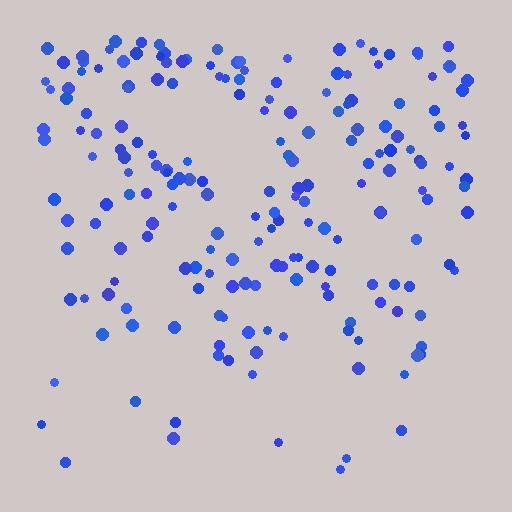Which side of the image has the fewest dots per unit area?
The bottom.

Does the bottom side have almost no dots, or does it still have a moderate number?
Still a moderate number, just noticeably fewer than the top.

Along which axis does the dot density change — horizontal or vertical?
Vertical.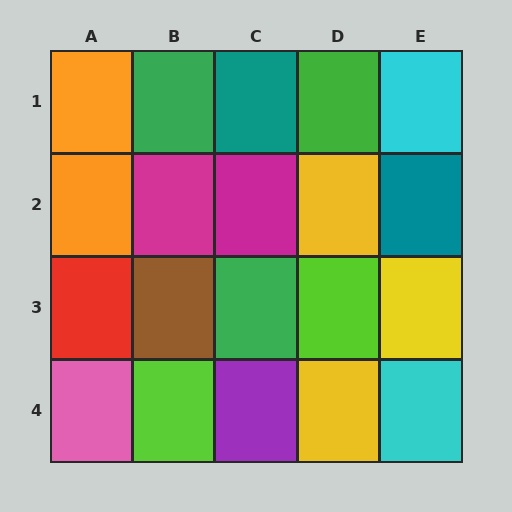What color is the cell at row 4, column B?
Lime.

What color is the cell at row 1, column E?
Cyan.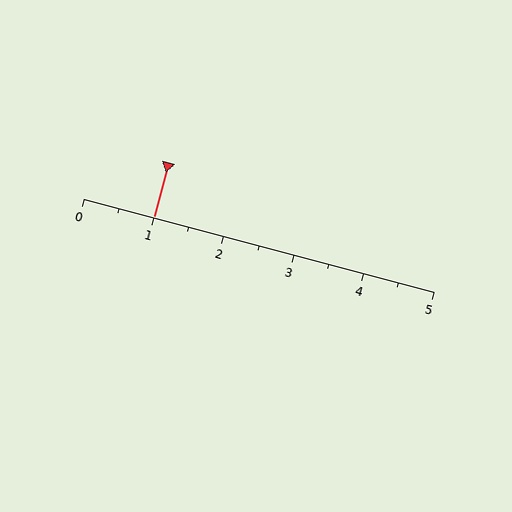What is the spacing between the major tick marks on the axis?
The major ticks are spaced 1 apart.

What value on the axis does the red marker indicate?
The marker indicates approximately 1.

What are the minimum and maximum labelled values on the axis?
The axis runs from 0 to 5.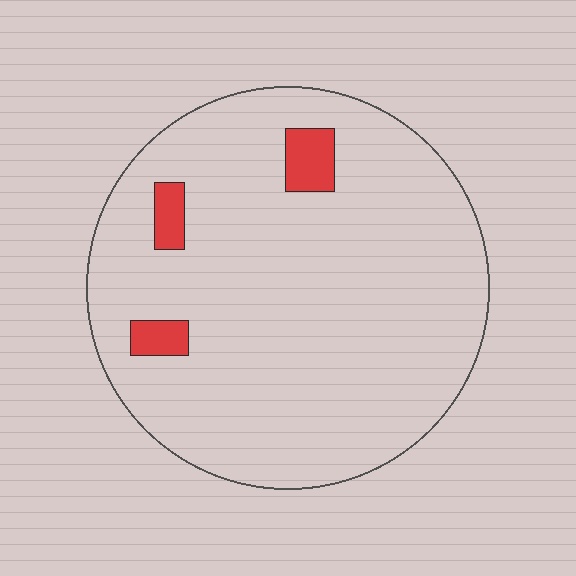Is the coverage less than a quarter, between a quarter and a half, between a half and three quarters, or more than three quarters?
Less than a quarter.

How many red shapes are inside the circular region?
3.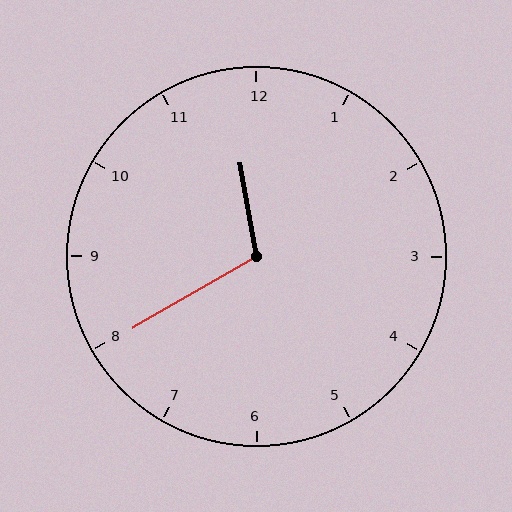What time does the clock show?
11:40.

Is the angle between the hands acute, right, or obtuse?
It is obtuse.